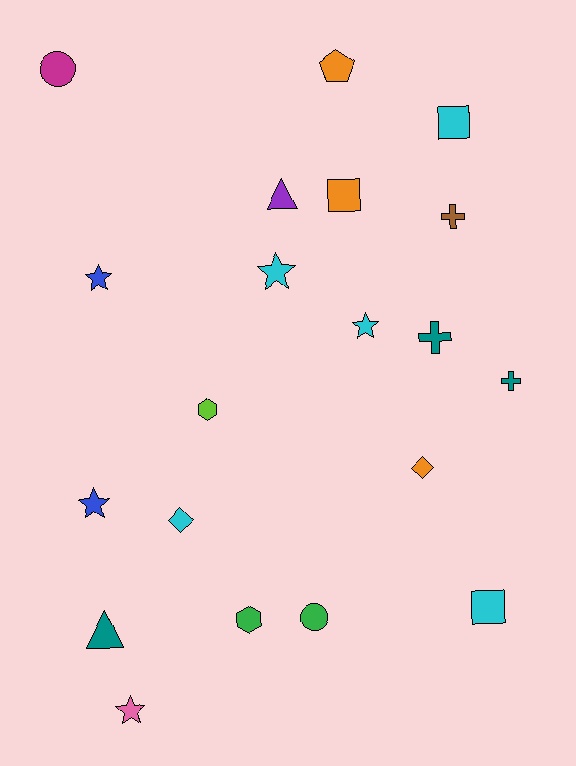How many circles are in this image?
There are 2 circles.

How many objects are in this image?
There are 20 objects.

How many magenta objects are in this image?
There is 1 magenta object.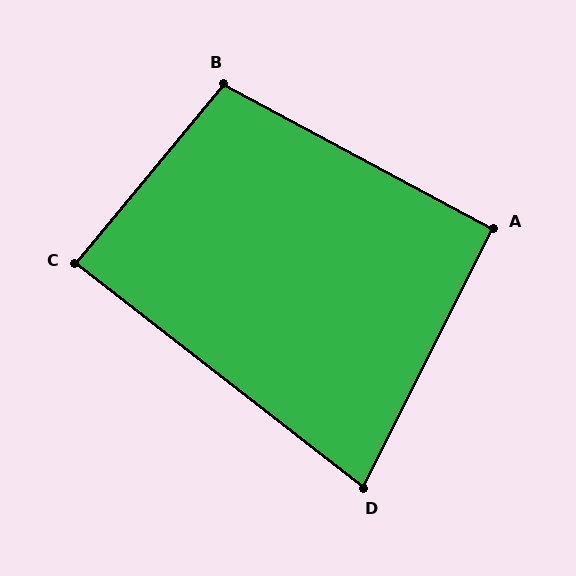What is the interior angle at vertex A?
Approximately 91 degrees (approximately right).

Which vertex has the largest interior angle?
B, at approximately 101 degrees.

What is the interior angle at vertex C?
Approximately 89 degrees (approximately right).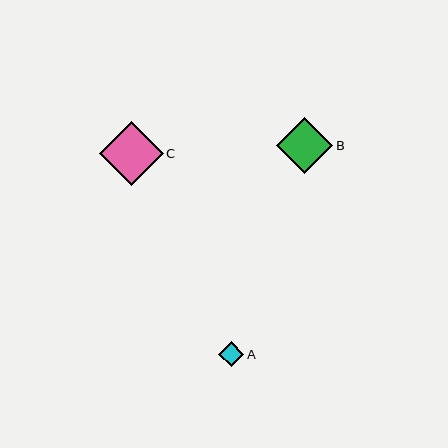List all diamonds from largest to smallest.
From largest to smallest: C, B, A.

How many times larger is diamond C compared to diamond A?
Diamond C is approximately 2.5 times the size of diamond A.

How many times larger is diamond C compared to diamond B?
Diamond C is approximately 1.1 times the size of diamond B.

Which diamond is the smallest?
Diamond A is the smallest with a size of approximately 25 pixels.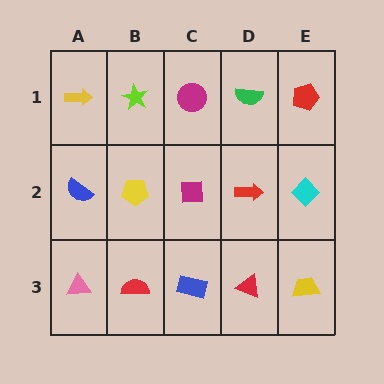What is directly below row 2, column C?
A blue rectangle.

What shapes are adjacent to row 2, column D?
A green semicircle (row 1, column D), a red triangle (row 3, column D), a magenta square (row 2, column C), a cyan diamond (row 2, column E).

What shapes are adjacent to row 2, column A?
A yellow arrow (row 1, column A), a pink triangle (row 3, column A), a yellow pentagon (row 2, column B).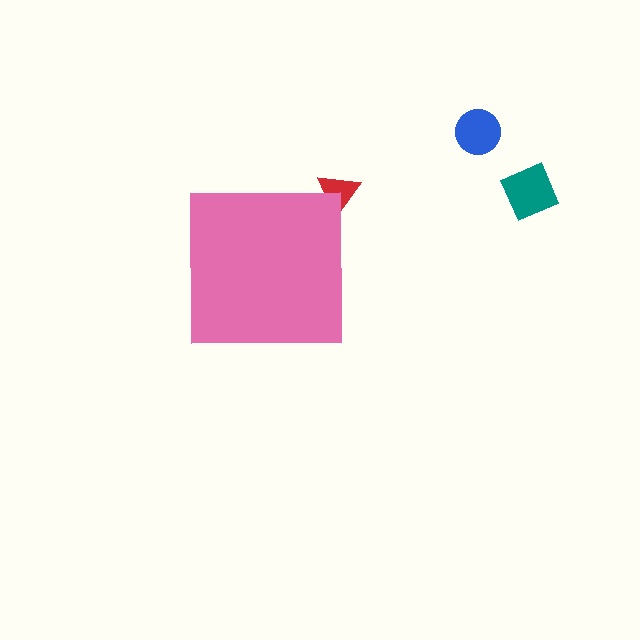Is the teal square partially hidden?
No, the teal square is fully visible.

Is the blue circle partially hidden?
No, the blue circle is fully visible.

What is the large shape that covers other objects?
A pink square.